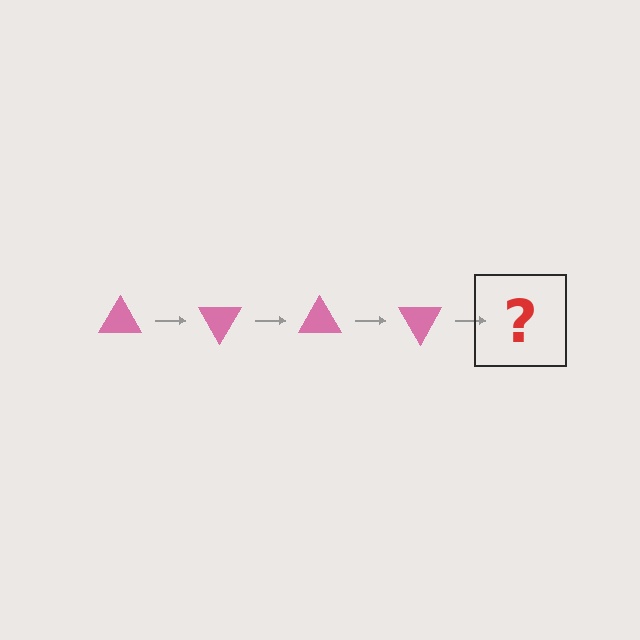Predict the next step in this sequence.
The next step is a pink triangle rotated 240 degrees.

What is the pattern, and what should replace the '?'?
The pattern is that the triangle rotates 60 degrees each step. The '?' should be a pink triangle rotated 240 degrees.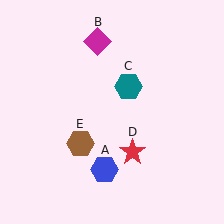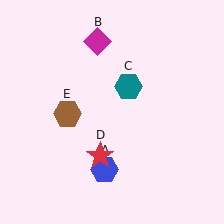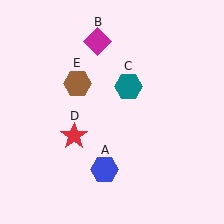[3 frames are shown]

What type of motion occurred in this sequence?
The red star (object D), brown hexagon (object E) rotated clockwise around the center of the scene.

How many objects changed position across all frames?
2 objects changed position: red star (object D), brown hexagon (object E).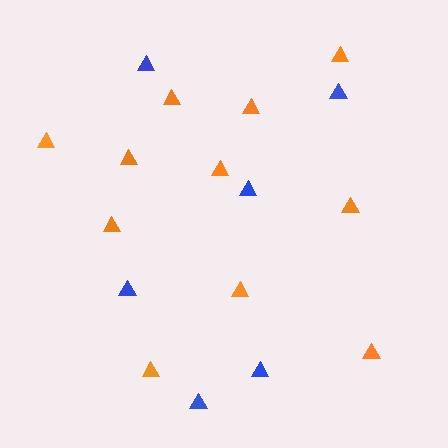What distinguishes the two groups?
There are 2 groups: one group of orange triangles (11) and one group of blue triangles (6).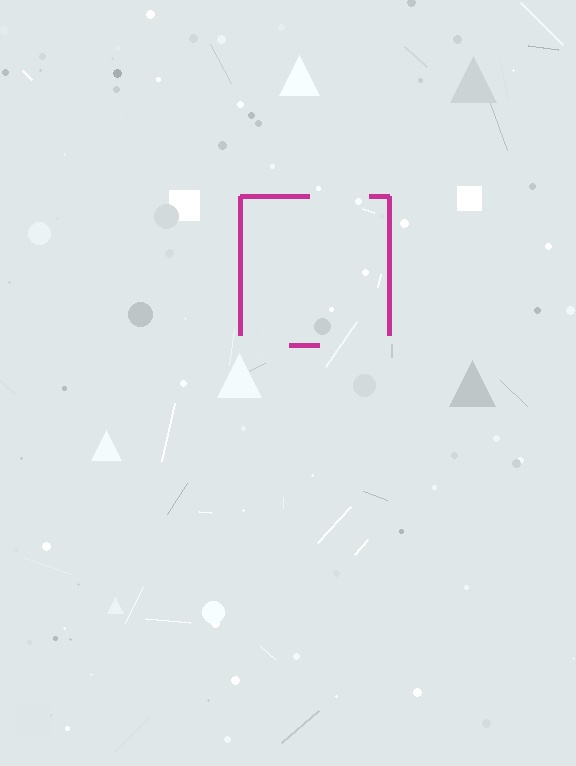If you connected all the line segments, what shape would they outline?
They would outline a square.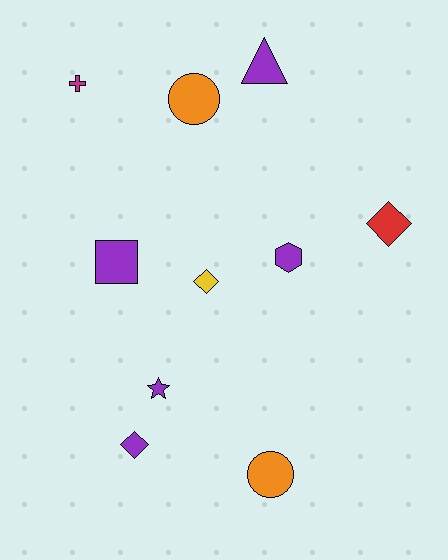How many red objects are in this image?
There is 1 red object.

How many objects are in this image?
There are 10 objects.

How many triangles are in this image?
There is 1 triangle.